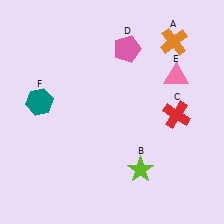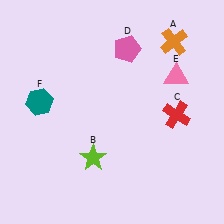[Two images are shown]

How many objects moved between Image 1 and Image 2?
1 object moved between the two images.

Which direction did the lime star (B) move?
The lime star (B) moved left.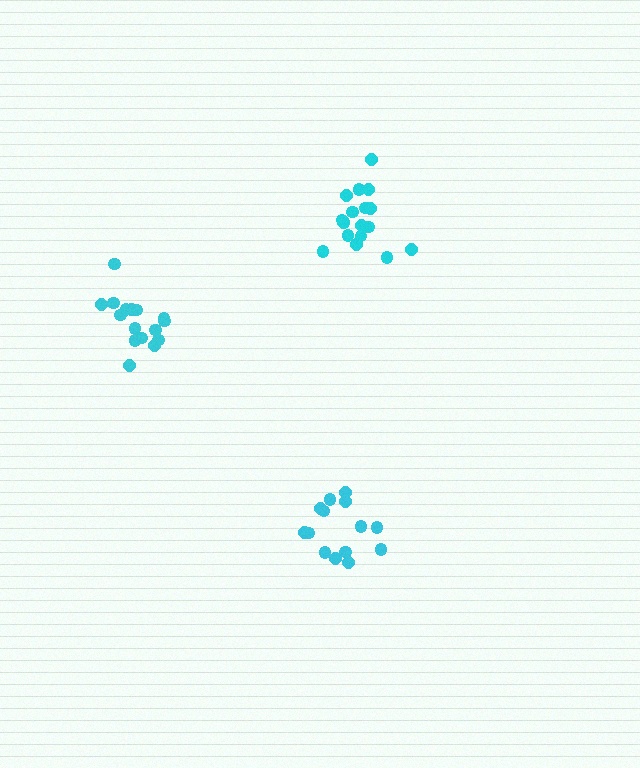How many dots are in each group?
Group 1: 16 dots, Group 2: 18 dots, Group 3: 14 dots (48 total).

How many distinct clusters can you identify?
There are 3 distinct clusters.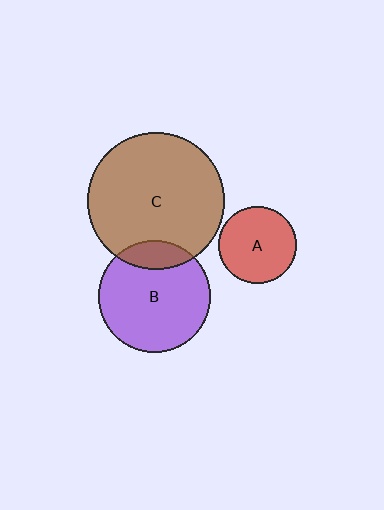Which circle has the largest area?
Circle C (brown).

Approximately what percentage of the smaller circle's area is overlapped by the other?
Approximately 15%.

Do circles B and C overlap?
Yes.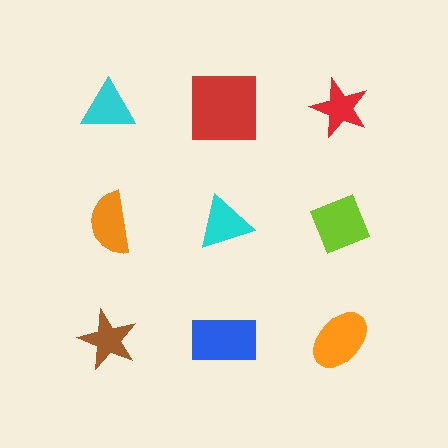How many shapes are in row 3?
3 shapes.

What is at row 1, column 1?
A cyan triangle.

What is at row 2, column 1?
An orange semicircle.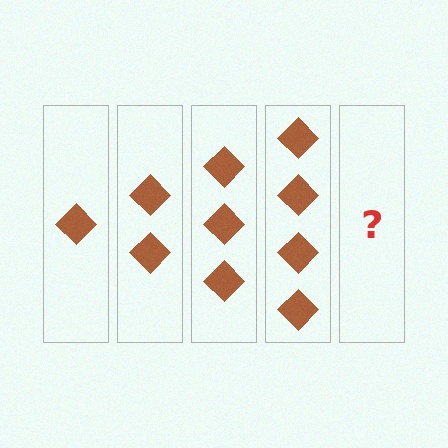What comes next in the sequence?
The next element should be 5 diamonds.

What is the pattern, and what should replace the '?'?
The pattern is that each step adds one more diamond. The '?' should be 5 diamonds.